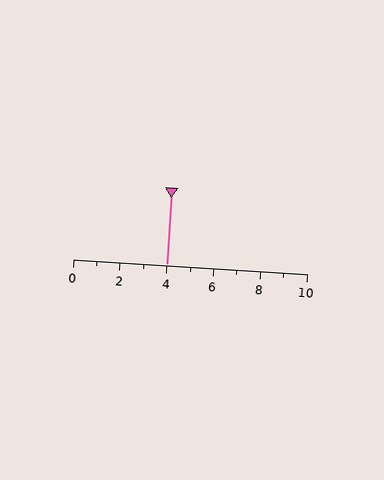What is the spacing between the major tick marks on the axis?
The major ticks are spaced 2 apart.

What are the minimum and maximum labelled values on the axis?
The axis runs from 0 to 10.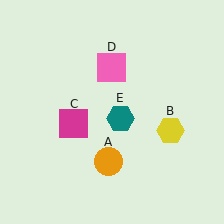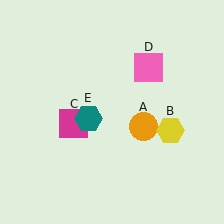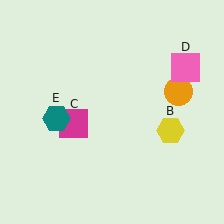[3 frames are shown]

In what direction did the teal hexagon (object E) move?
The teal hexagon (object E) moved left.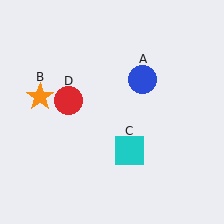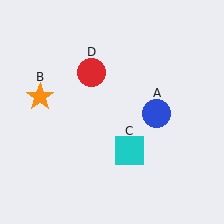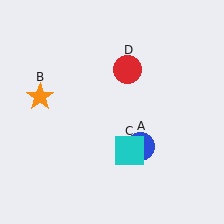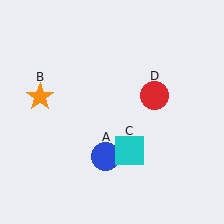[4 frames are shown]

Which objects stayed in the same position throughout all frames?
Orange star (object B) and cyan square (object C) remained stationary.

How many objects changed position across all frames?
2 objects changed position: blue circle (object A), red circle (object D).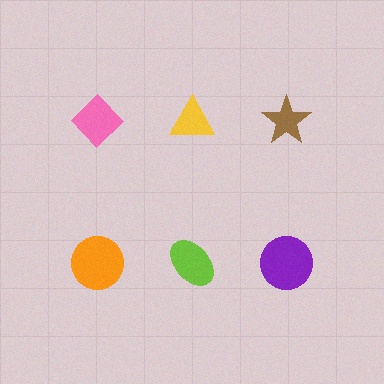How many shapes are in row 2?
3 shapes.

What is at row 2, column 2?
A lime ellipse.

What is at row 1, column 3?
A brown star.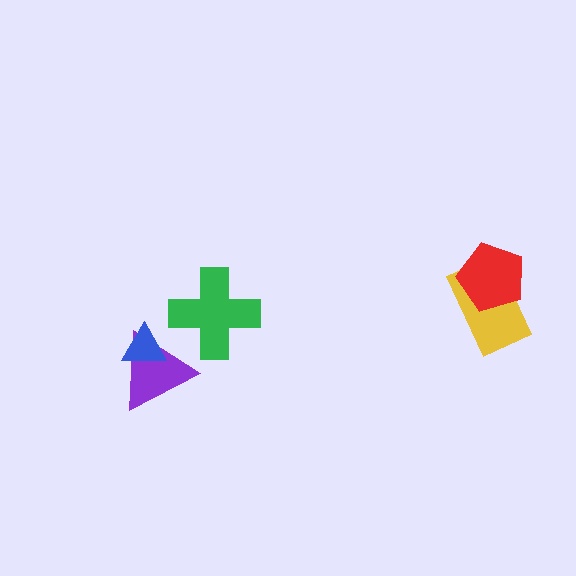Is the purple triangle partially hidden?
Yes, it is partially covered by another shape.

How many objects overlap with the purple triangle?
1 object overlaps with the purple triangle.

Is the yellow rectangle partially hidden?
Yes, it is partially covered by another shape.